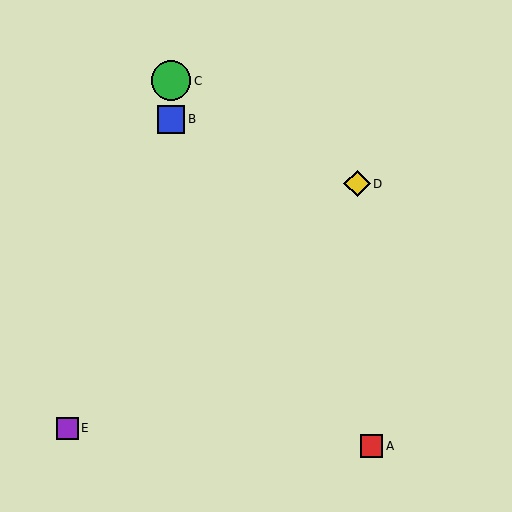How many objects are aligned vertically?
2 objects (B, C) are aligned vertically.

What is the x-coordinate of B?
Object B is at x≈171.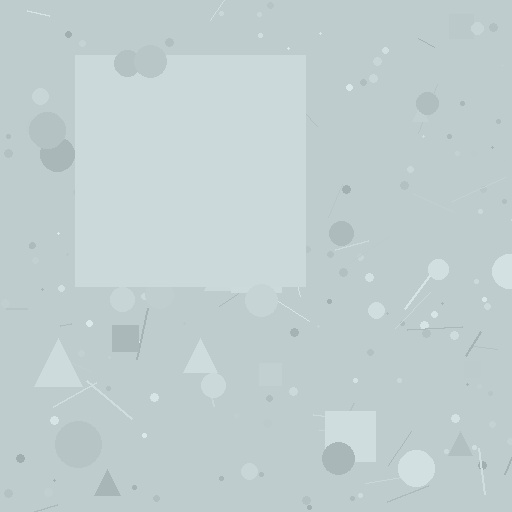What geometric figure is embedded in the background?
A square is embedded in the background.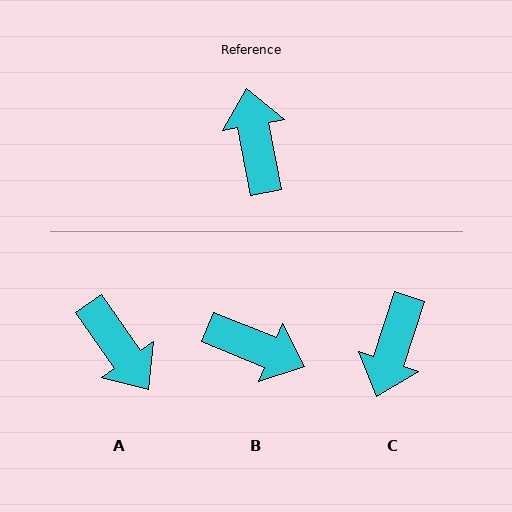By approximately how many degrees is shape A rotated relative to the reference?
Approximately 155 degrees clockwise.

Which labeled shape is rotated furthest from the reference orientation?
A, about 155 degrees away.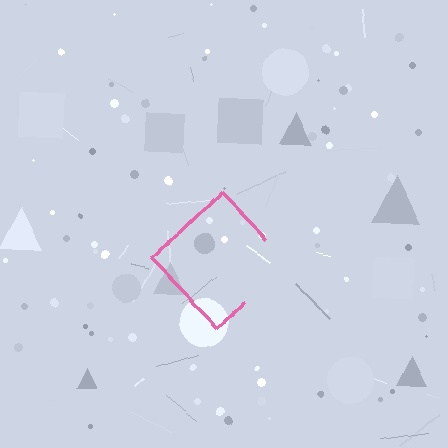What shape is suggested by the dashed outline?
The dashed outline suggests a diamond.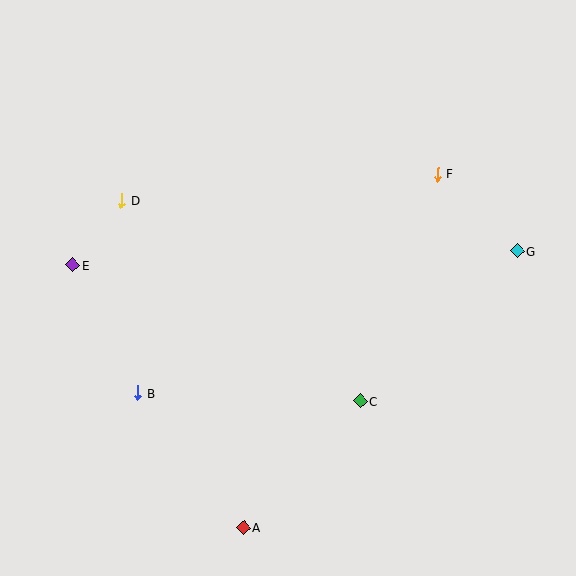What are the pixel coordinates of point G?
Point G is at (517, 251).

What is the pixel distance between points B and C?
The distance between B and C is 222 pixels.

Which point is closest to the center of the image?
Point C at (360, 401) is closest to the center.